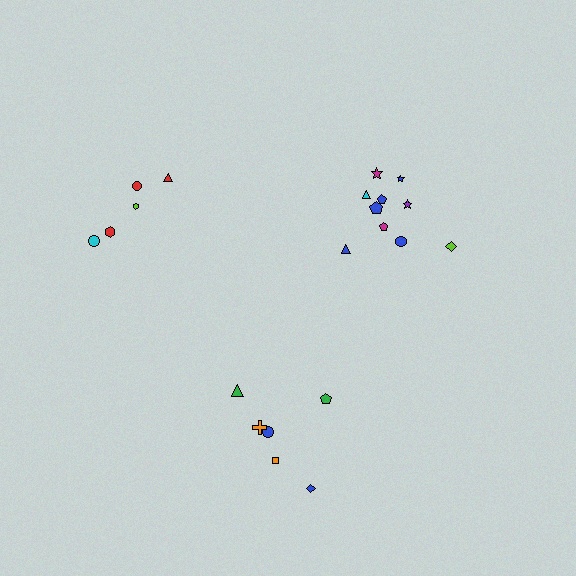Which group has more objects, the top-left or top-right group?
The top-right group.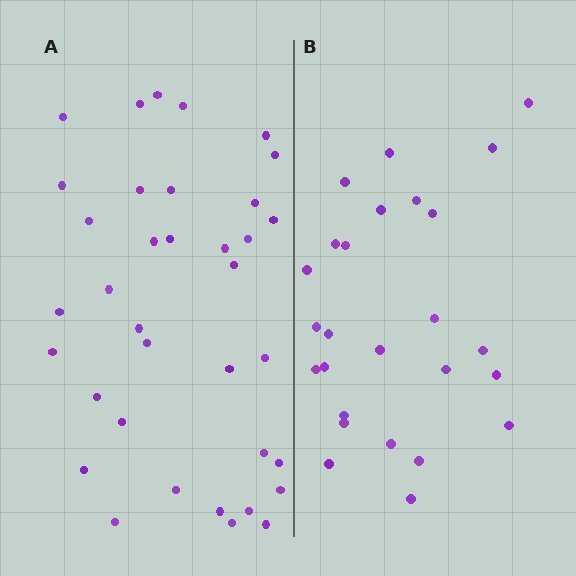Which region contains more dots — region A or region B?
Region A (the left region) has more dots.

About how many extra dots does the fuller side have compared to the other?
Region A has roughly 10 or so more dots than region B.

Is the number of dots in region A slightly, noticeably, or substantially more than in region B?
Region A has noticeably more, but not dramatically so. The ratio is roughly 1.4 to 1.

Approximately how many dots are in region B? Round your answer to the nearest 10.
About 30 dots. (The exact count is 26, which rounds to 30.)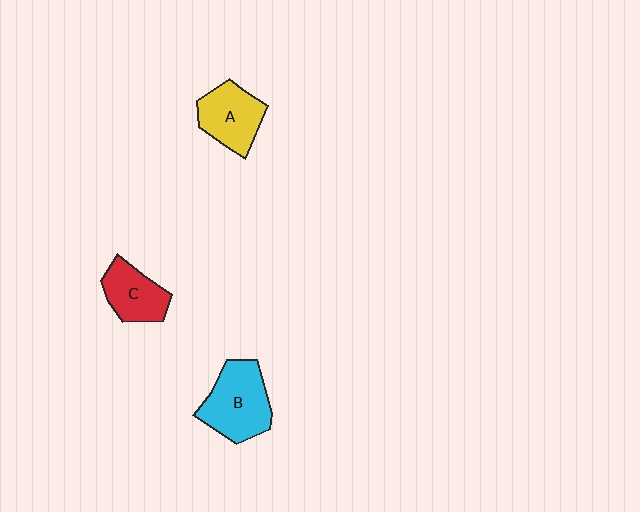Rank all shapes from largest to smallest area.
From largest to smallest: B (cyan), A (yellow), C (red).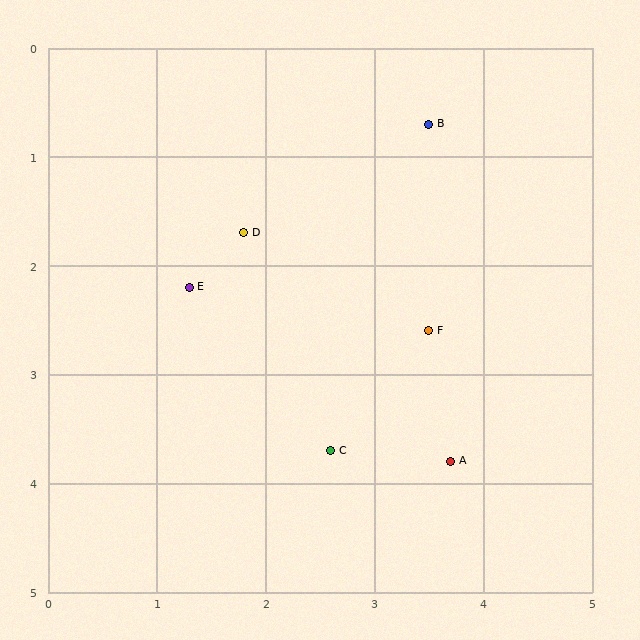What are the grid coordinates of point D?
Point D is at approximately (1.8, 1.7).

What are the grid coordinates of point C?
Point C is at approximately (2.6, 3.7).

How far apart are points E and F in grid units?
Points E and F are about 2.2 grid units apart.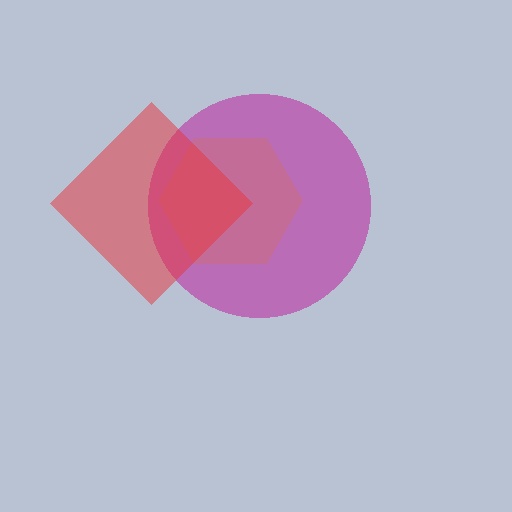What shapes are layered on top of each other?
The layered shapes are: a yellow hexagon, a magenta circle, a red diamond.